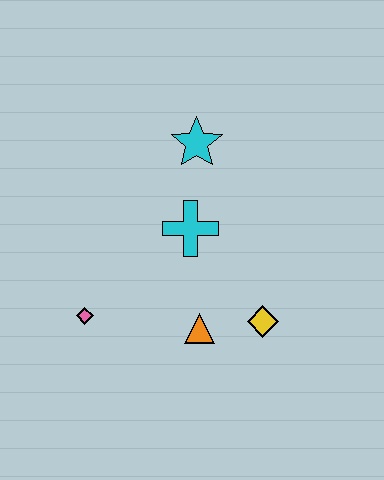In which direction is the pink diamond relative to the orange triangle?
The pink diamond is to the left of the orange triangle.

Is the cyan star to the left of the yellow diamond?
Yes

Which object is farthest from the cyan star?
The pink diamond is farthest from the cyan star.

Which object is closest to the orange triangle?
The yellow diamond is closest to the orange triangle.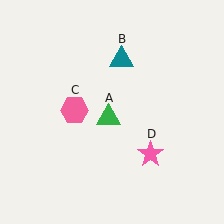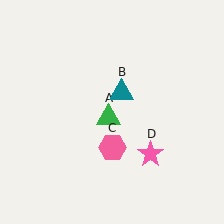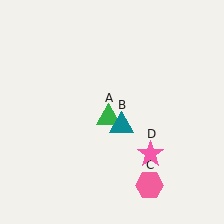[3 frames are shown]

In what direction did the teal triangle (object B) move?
The teal triangle (object B) moved down.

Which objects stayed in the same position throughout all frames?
Green triangle (object A) and pink star (object D) remained stationary.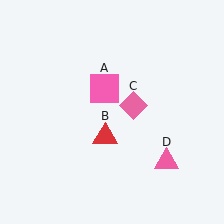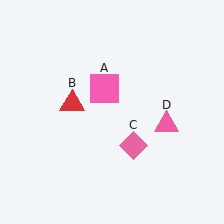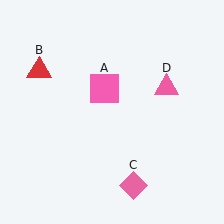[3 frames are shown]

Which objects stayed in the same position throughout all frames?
Pink square (object A) remained stationary.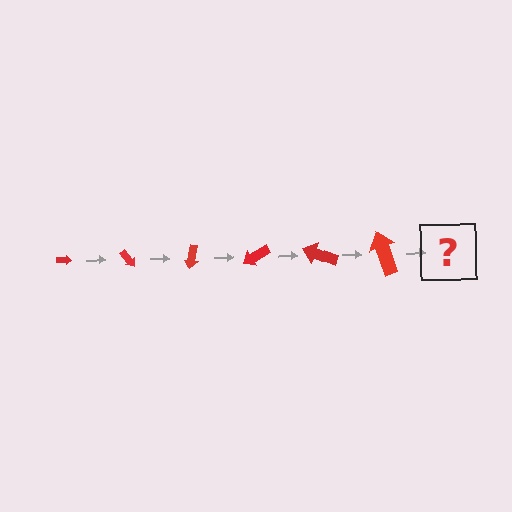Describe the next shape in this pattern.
It should be an arrow, larger than the previous one and rotated 300 degrees from the start.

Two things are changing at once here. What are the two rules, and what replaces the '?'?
The two rules are that the arrow grows larger each step and it rotates 50 degrees each step. The '?' should be an arrow, larger than the previous one and rotated 300 degrees from the start.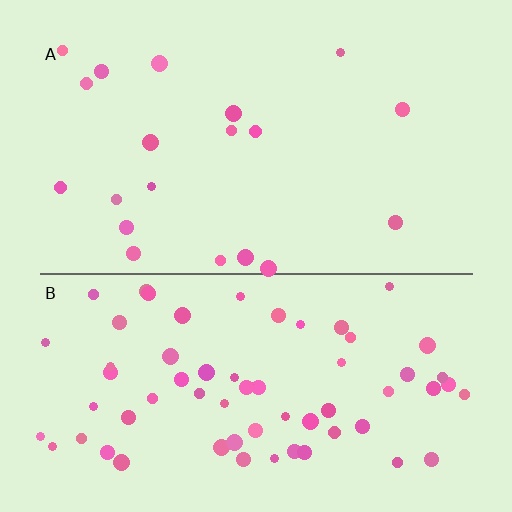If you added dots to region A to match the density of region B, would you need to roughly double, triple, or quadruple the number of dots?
Approximately triple.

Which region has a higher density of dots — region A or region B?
B (the bottom).